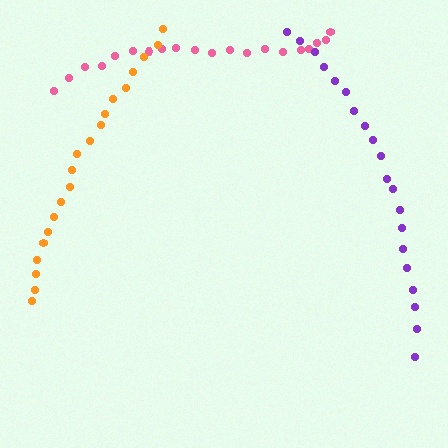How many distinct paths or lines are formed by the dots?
There are 3 distinct paths.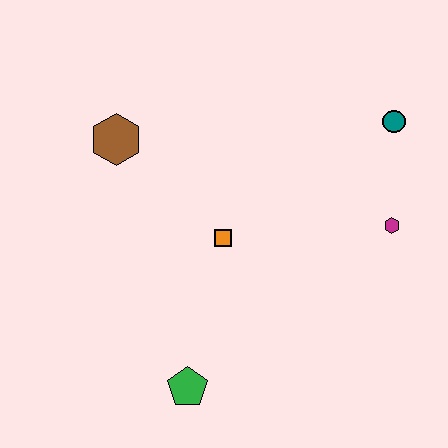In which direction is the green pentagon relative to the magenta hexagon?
The green pentagon is to the left of the magenta hexagon.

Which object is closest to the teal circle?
The magenta hexagon is closest to the teal circle.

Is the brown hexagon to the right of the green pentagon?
No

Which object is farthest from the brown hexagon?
The magenta hexagon is farthest from the brown hexagon.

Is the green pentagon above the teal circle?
No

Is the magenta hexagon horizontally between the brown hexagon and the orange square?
No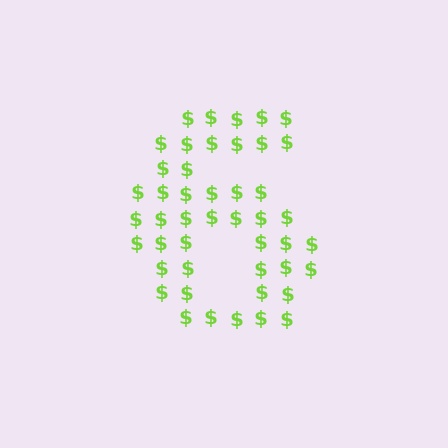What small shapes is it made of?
It is made of small dollar signs.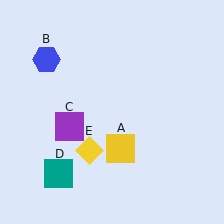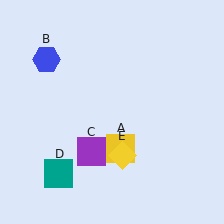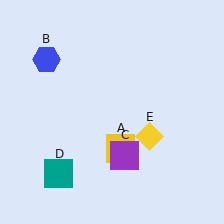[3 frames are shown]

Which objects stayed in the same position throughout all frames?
Yellow square (object A) and blue hexagon (object B) and teal square (object D) remained stationary.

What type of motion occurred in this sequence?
The purple square (object C), yellow diamond (object E) rotated counterclockwise around the center of the scene.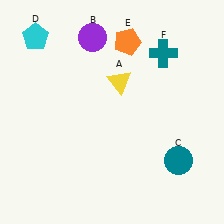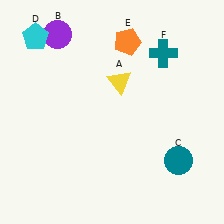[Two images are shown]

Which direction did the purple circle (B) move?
The purple circle (B) moved left.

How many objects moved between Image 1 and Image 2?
1 object moved between the two images.